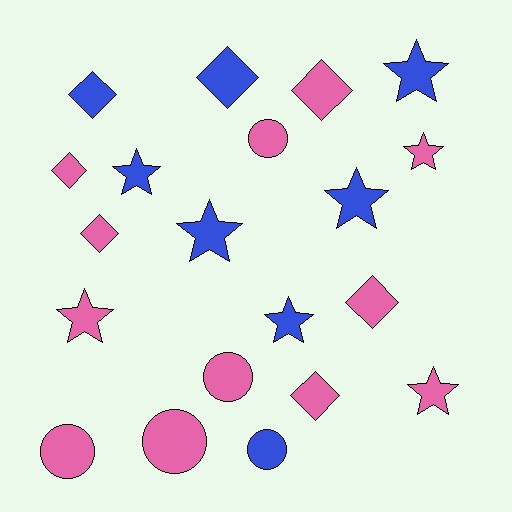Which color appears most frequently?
Pink, with 12 objects.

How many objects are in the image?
There are 20 objects.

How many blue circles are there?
There is 1 blue circle.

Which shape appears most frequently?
Star, with 8 objects.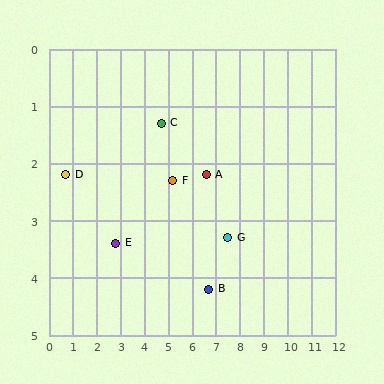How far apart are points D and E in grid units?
Points D and E are about 2.4 grid units apart.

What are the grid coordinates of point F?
Point F is at approximately (5.2, 2.3).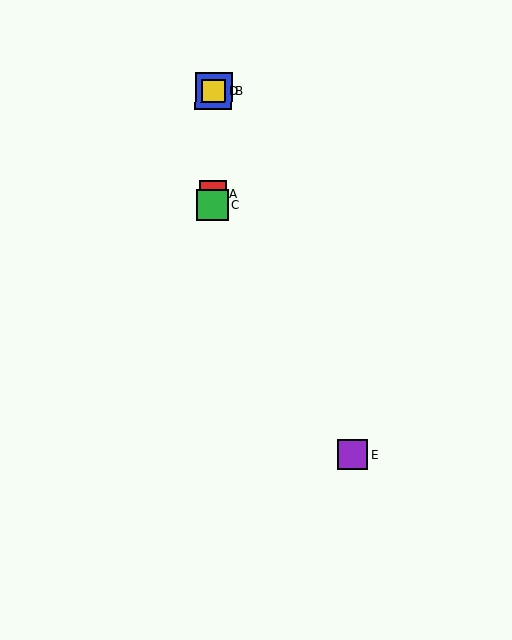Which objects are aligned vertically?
Objects A, B, C, D are aligned vertically.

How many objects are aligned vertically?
4 objects (A, B, C, D) are aligned vertically.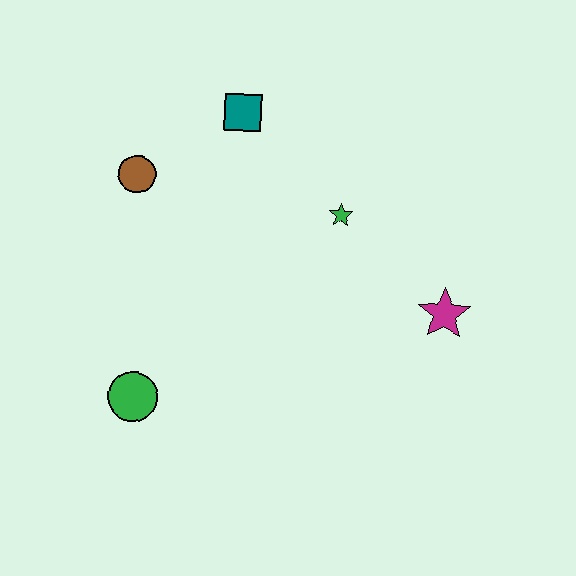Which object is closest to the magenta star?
The green star is closest to the magenta star.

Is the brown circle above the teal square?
No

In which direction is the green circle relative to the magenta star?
The green circle is to the left of the magenta star.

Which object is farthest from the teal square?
The green circle is farthest from the teal square.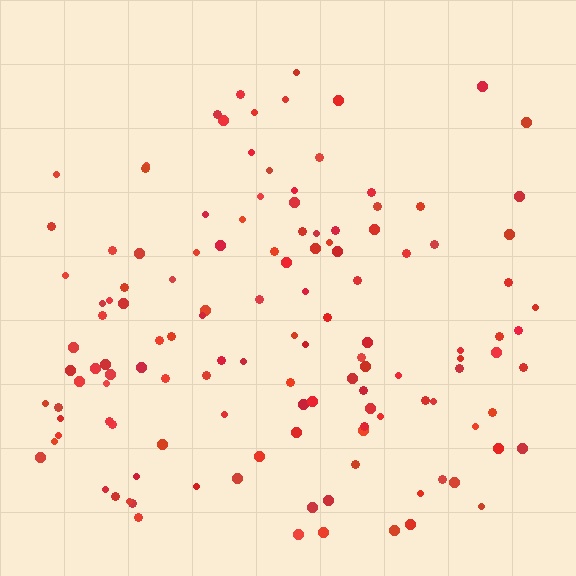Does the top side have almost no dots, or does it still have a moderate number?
Still a moderate number, just noticeably fewer than the bottom.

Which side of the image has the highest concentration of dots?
The bottom.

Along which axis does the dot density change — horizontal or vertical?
Vertical.